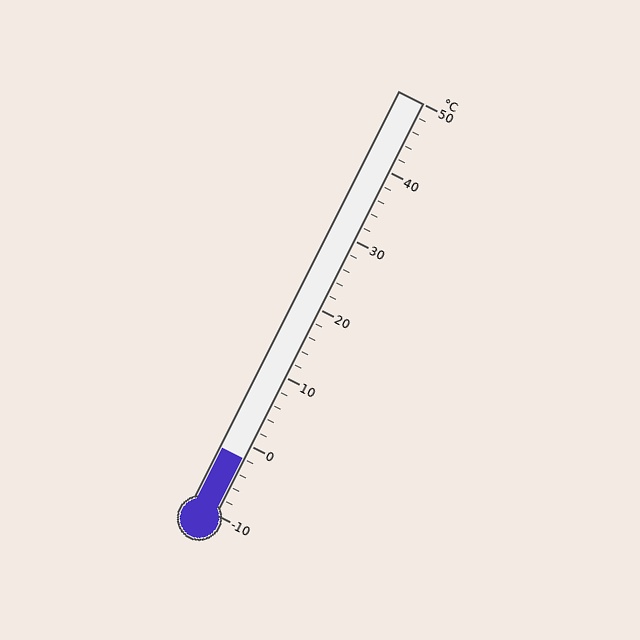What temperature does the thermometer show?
The thermometer shows approximately -2°C.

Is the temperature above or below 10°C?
The temperature is below 10°C.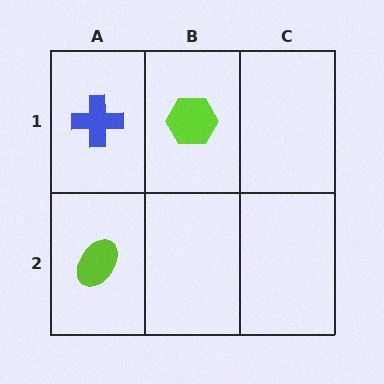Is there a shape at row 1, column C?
No, that cell is empty.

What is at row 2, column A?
A lime ellipse.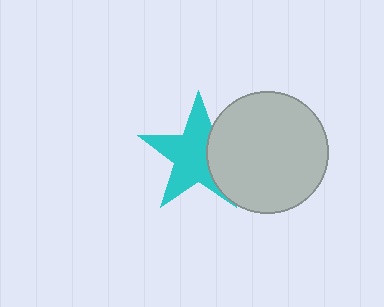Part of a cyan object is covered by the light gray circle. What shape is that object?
It is a star.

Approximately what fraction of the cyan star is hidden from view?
Roughly 31% of the cyan star is hidden behind the light gray circle.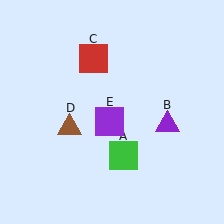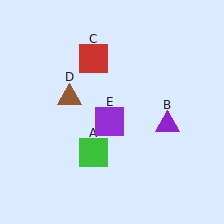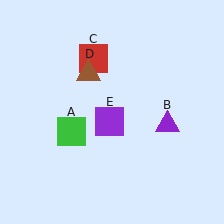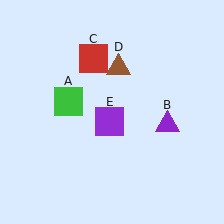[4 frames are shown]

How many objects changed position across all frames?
2 objects changed position: green square (object A), brown triangle (object D).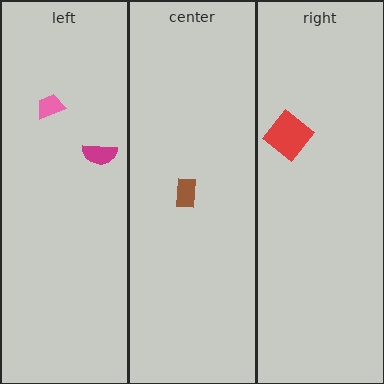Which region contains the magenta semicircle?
The left region.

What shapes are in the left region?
The pink trapezoid, the magenta semicircle.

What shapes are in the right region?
The red diamond.